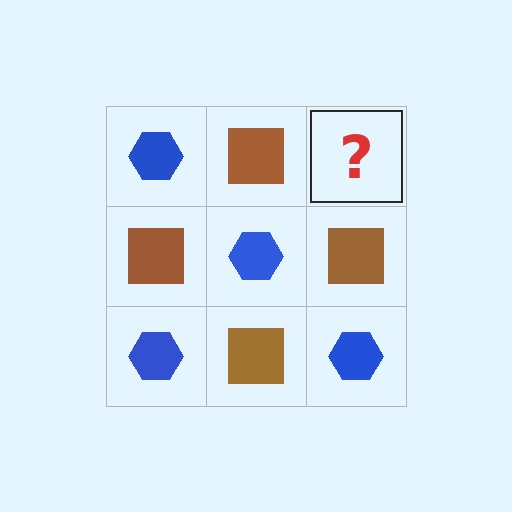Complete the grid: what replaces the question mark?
The question mark should be replaced with a blue hexagon.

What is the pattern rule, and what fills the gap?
The rule is that it alternates blue hexagon and brown square in a checkerboard pattern. The gap should be filled with a blue hexagon.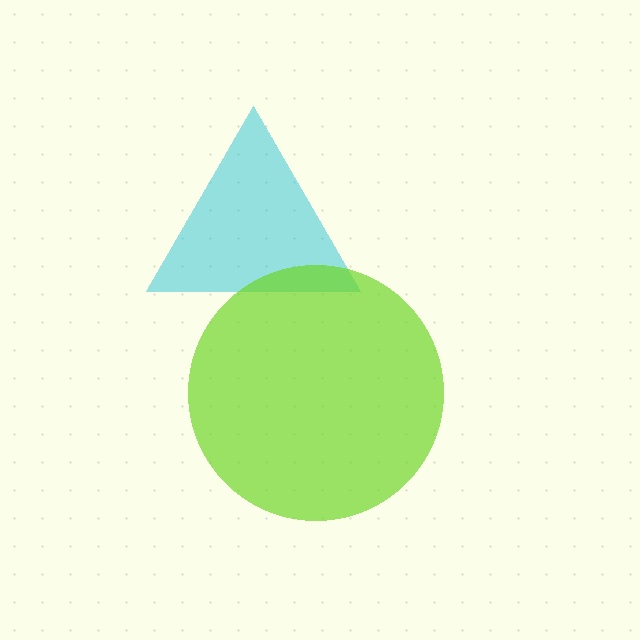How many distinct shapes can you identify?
There are 2 distinct shapes: a cyan triangle, a lime circle.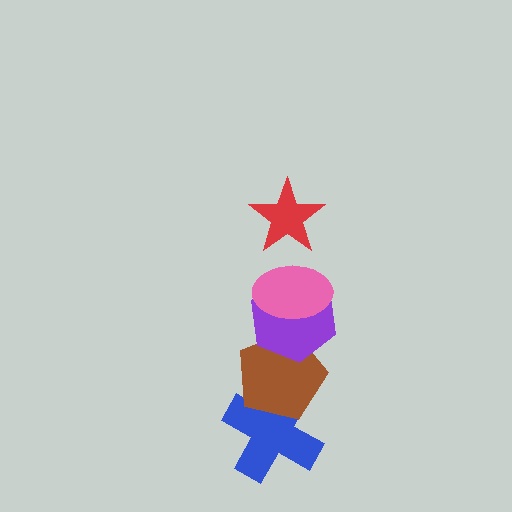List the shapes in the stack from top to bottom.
From top to bottom: the red star, the pink ellipse, the purple hexagon, the brown pentagon, the blue cross.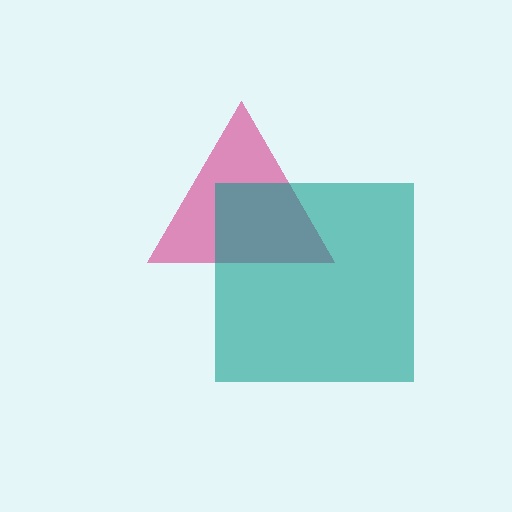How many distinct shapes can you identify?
There are 2 distinct shapes: a pink triangle, a teal square.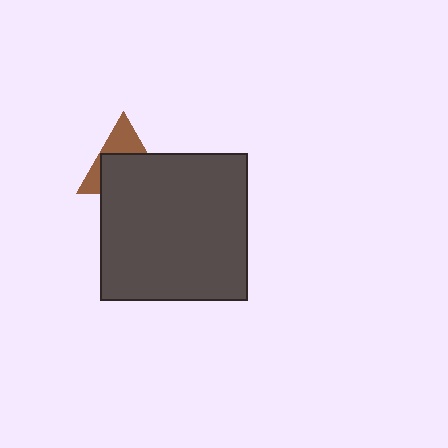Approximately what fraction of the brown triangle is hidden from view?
Roughly 61% of the brown triangle is hidden behind the dark gray square.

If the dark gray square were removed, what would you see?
You would see the complete brown triangle.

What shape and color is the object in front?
The object in front is a dark gray square.